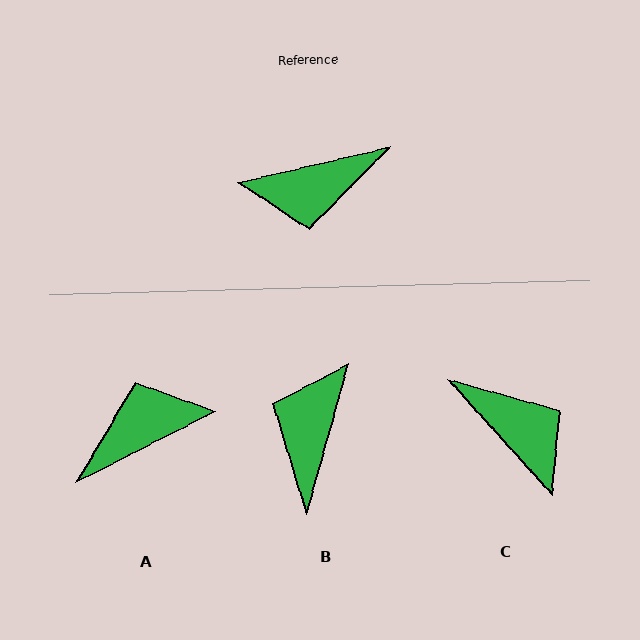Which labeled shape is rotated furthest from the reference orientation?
A, about 166 degrees away.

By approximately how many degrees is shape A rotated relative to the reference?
Approximately 166 degrees clockwise.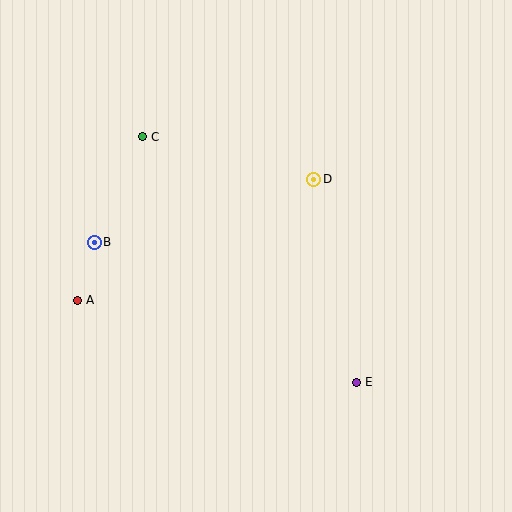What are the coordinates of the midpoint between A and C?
The midpoint between A and C is at (110, 219).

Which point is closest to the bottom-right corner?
Point E is closest to the bottom-right corner.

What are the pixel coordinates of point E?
Point E is at (356, 382).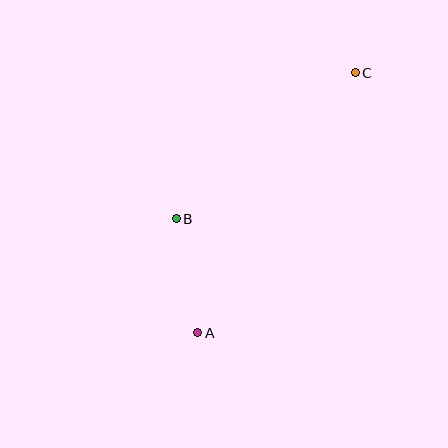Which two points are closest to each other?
Points A and B are closest to each other.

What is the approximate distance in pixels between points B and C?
The distance between B and C is approximately 231 pixels.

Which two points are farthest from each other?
Points A and C are farthest from each other.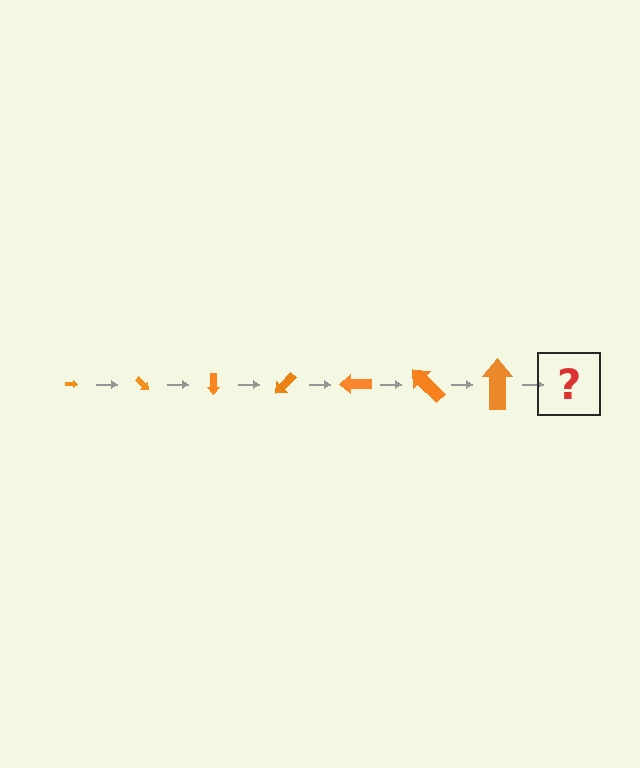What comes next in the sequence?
The next element should be an arrow, larger than the previous one and rotated 315 degrees from the start.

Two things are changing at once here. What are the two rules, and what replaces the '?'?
The two rules are that the arrow grows larger each step and it rotates 45 degrees each step. The '?' should be an arrow, larger than the previous one and rotated 315 degrees from the start.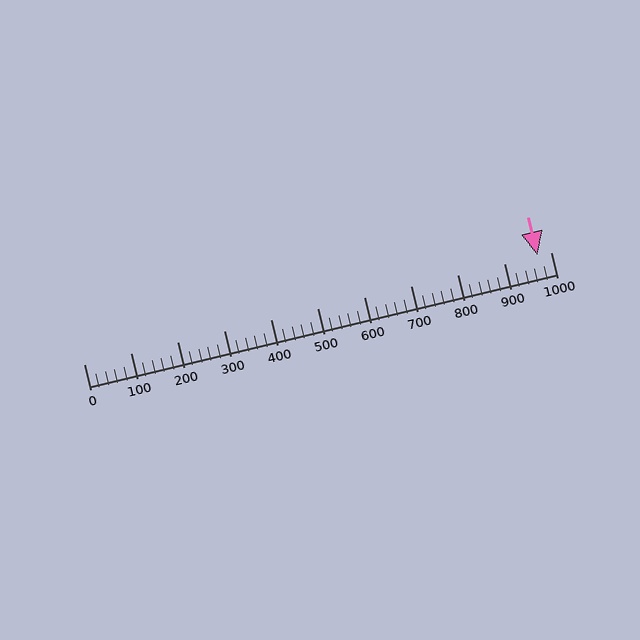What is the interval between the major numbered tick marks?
The major tick marks are spaced 100 units apart.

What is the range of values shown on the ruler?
The ruler shows values from 0 to 1000.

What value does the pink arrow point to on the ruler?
The pink arrow points to approximately 972.